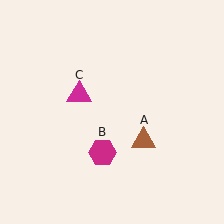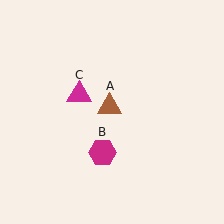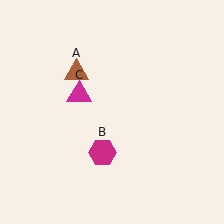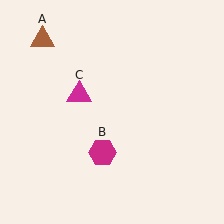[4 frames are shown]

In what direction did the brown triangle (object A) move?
The brown triangle (object A) moved up and to the left.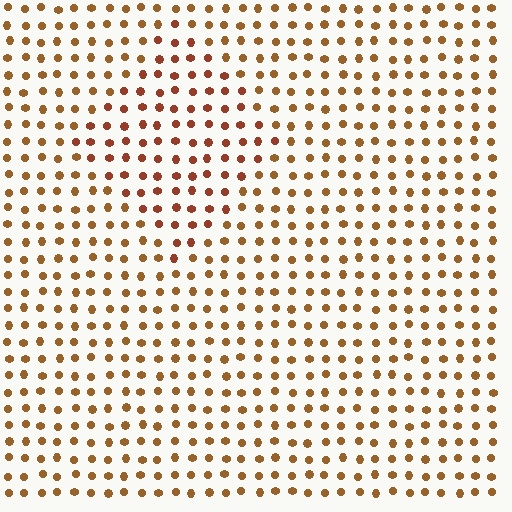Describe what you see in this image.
The image is filled with small brown elements in a uniform arrangement. A diamond-shaped region is visible where the elements are tinted to a slightly different hue, forming a subtle color boundary.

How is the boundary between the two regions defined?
The boundary is defined purely by a slight shift in hue (about 21 degrees). Spacing, size, and orientation are identical on both sides.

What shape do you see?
I see a diamond.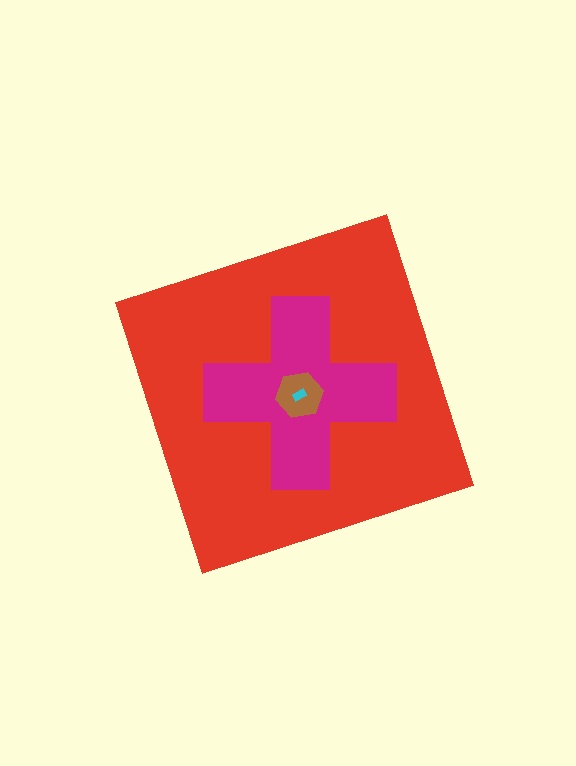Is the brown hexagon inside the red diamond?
Yes.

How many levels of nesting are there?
4.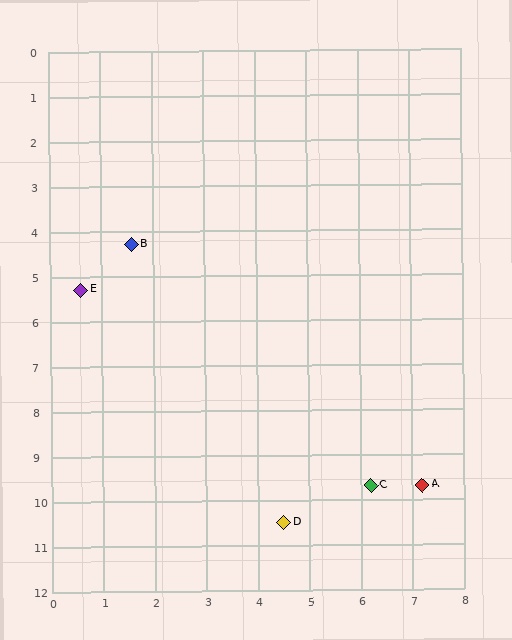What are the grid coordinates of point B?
Point B is at approximately (1.6, 4.3).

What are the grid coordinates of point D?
Point D is at approximately (4.5, 10.5).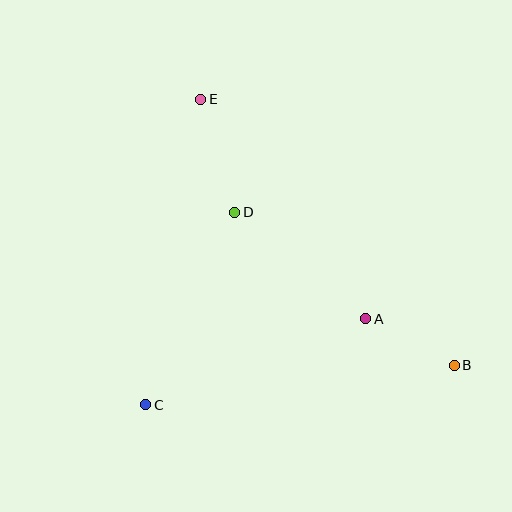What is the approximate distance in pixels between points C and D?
The distance between C and D is approximately 213 pixels.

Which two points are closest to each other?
Points A and B are closest to each other.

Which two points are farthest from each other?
Points B and E are farthest from each other.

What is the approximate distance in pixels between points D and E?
The distance between D and E is approximately 118 pixels.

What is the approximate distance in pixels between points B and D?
The distance between B and D is approximately 267 pixels.